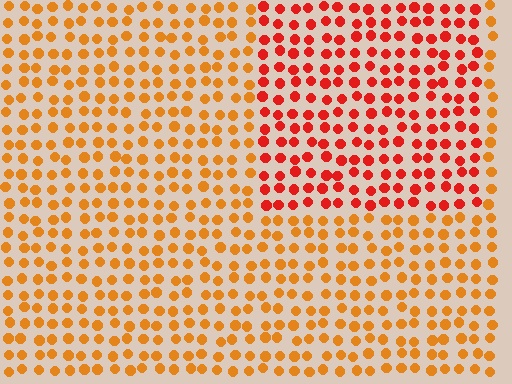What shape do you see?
I see a rectangle.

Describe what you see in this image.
The image is filled with small orange elements in a uniform arrangement. A rectangle-shaped region is visible where the elements are tinted to a slightly different hue, forming a subtle color boundary.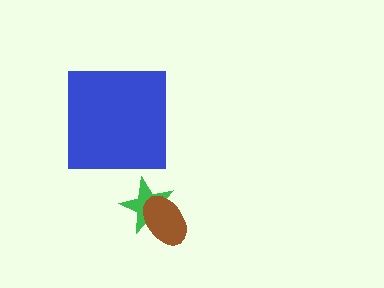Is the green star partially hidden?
Yes, it is partially covered by another shape.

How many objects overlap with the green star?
1 object overlaps with the green star.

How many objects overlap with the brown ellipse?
1 object overlaps with the brown ellipse.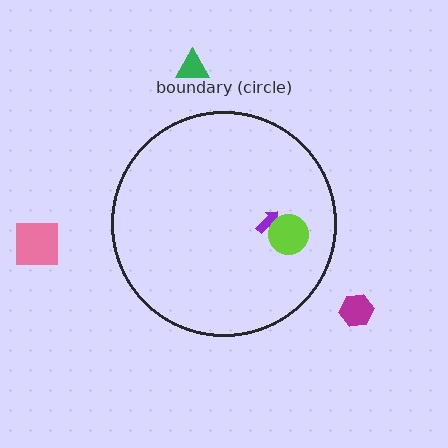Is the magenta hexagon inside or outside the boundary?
Outside.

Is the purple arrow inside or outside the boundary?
Inside.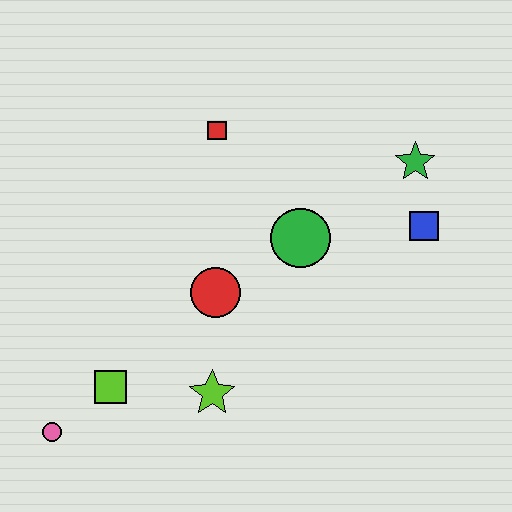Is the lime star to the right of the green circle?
No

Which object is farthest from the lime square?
The green star is farthest from the lime square.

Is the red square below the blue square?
No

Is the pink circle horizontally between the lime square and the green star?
No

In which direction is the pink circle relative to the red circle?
The pink circle is to the left of the red circle.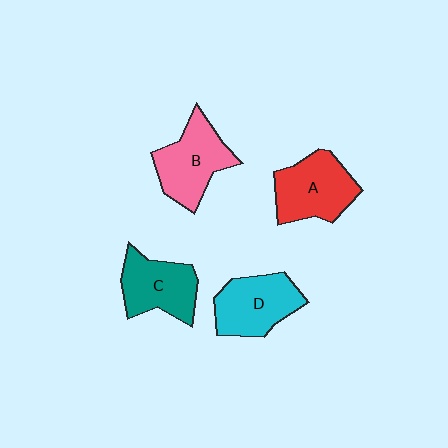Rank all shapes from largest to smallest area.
From largest to smallest: A (red), B (pink), D (cyan), C (teal).